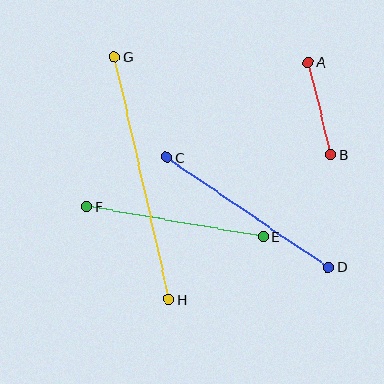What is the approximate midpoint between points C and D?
The midpoint is at approximately (247, 212) pixels.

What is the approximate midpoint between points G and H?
The midpoint is at approximately (142, 178) pixels.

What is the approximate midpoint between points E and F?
The midpoint is at approximately (175, 222) pixels.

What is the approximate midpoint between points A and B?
The midpoint is at approximately (319, 109) pixels.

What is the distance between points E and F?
The distance is approximately 179 pixels.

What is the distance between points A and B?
The distance is approximately 95 pixels.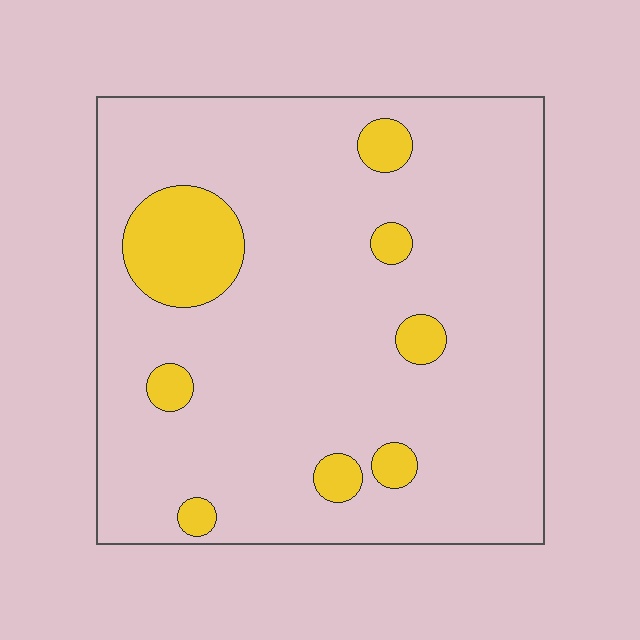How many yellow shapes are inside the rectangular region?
8.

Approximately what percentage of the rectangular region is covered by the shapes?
Approximately 10%.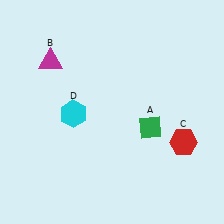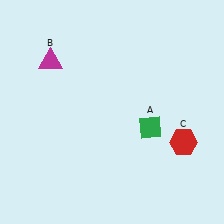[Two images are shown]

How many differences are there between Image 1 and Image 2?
There is 1 difference between the two images.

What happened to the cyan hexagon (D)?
The cyan hexagon (D) was removed in Image 2. It was in the bottom-left area of Image 1.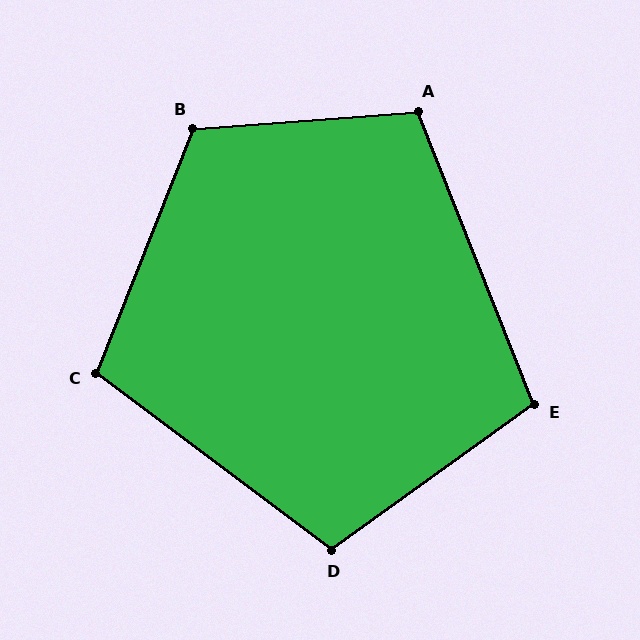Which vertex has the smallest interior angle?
E, at approximately 104 degrees.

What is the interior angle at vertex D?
Approximately 108 degrees (obtuse).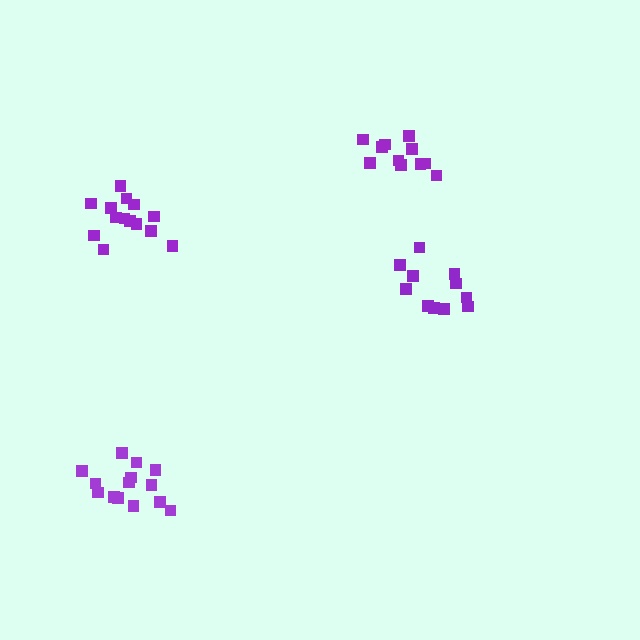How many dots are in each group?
Group 1: 11 dots, Group 2: 14 dots, Group 3: 14 dots, Group 4: 11 dots (50 total).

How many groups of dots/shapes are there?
There are 4 groups.